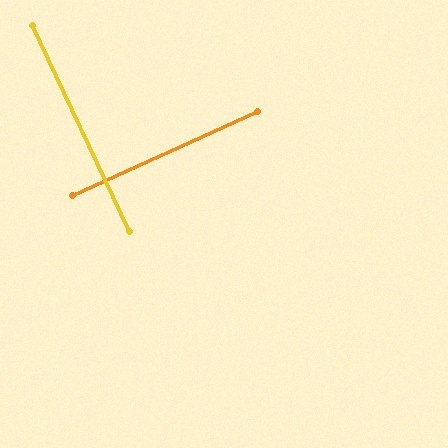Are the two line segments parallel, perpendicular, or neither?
Perpendicular — they meet at approximately 89°.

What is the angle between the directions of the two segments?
Approximately 89 degrees.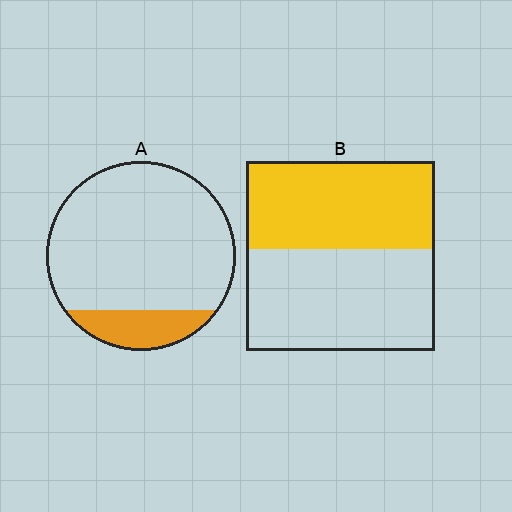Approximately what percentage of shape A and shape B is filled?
A is approximately 15% and B is approximately 45%.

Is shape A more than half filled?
No.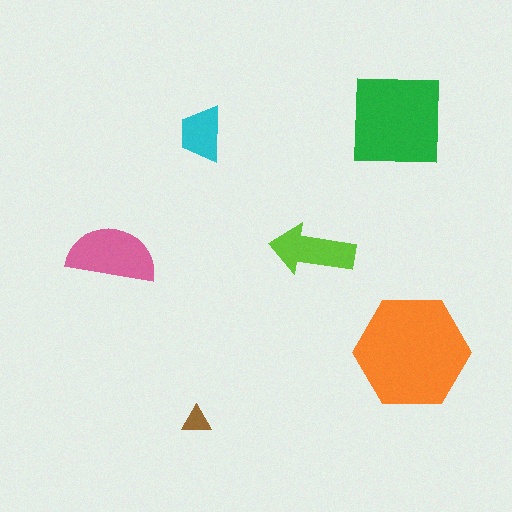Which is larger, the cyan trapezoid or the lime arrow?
The lime arrow.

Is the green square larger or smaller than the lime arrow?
Larger.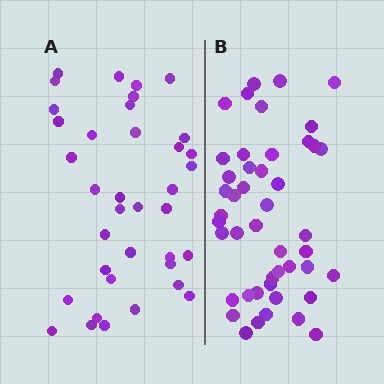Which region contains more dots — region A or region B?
Region B (the right region) has more dots.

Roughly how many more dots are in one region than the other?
Region B has roughly 8 or so more dots than region A.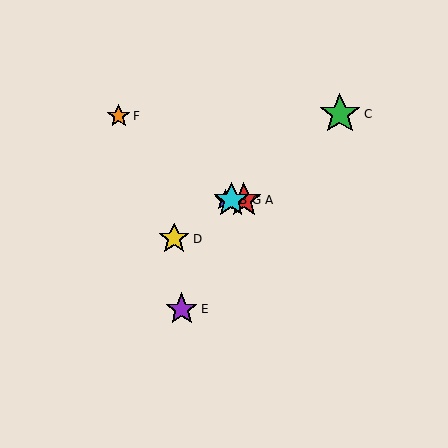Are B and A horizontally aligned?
Yes, both are at y≈200.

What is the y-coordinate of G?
Object G is at y≈200.